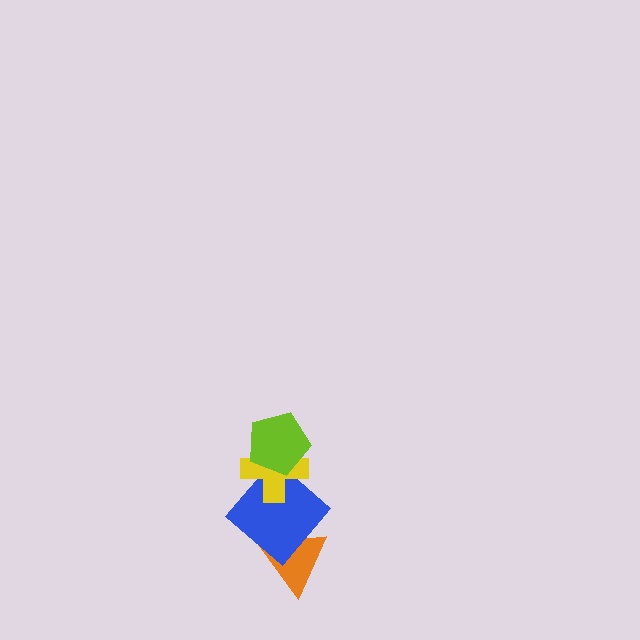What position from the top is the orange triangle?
The orange triangle is 4th from the top.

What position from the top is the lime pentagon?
The lime pentagon is 1st from the top.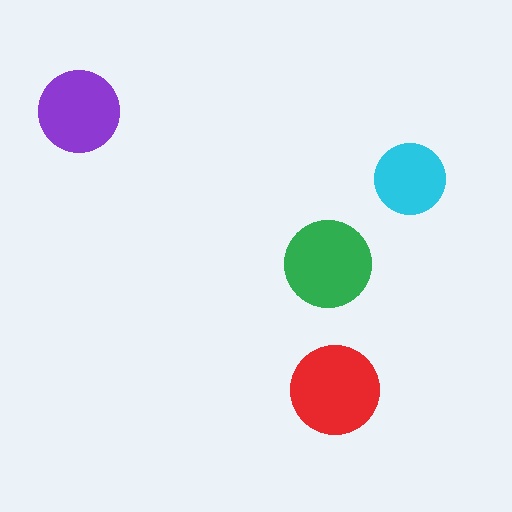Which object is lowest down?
The red circle is bottommost.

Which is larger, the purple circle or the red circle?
The red one.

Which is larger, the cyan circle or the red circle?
The red one.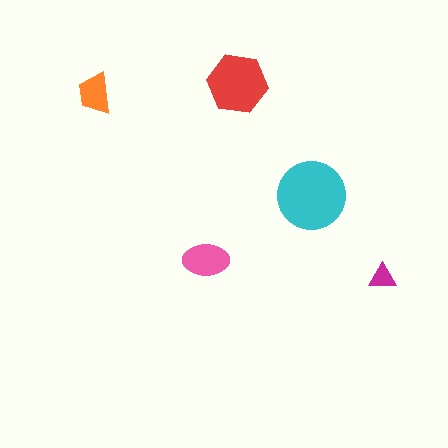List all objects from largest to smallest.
The cyan circle, the red hexagon, the pink ellipse, the orange trapezoid, the magenta triangle.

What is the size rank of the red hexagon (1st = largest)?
2nd.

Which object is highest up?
The red hexagon is topmost.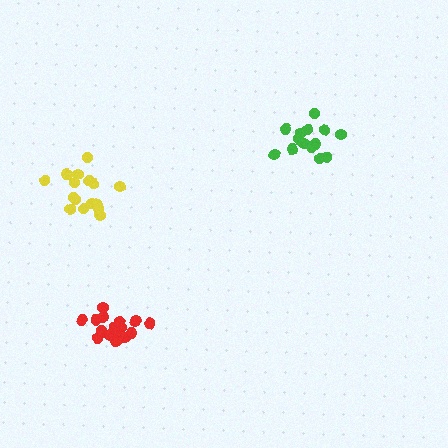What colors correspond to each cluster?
The clusters are colored: green, red, yellow.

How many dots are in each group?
Group 1: 14 dots, Group 2: 19 dots, Group 3: 16 dots (49 total).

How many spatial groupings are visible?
There are 3 spatial groupings.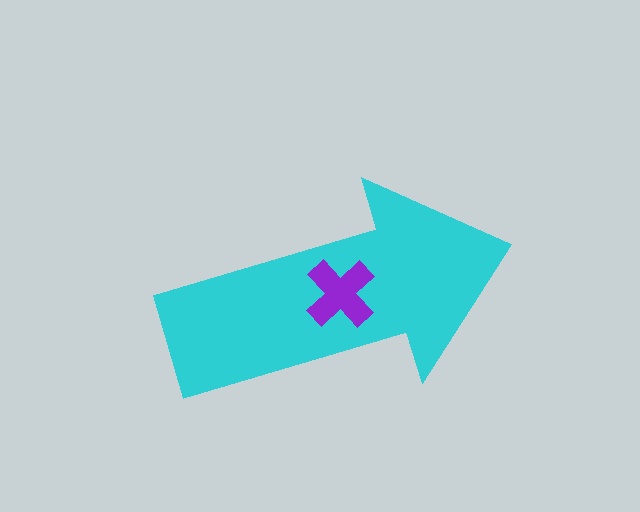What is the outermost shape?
The cyan arrow.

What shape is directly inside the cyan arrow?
The purple cross.